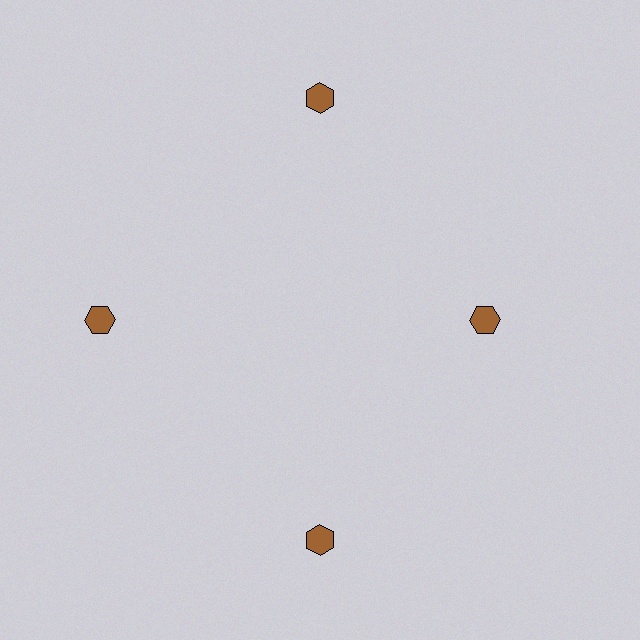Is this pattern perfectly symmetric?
No. The 4 brown hexagons are arranged in a ring, but one element near the 3 o'clock position is pulled inward toward the center, breaking the 4-fold rotational symmetry.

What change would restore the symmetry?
The symmetry would be restored by moving it outward, back onto the ring so that all 4 hexagons sit at equal angles and equal distance from the center.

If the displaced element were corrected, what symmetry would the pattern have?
It would have 4-fold rotational symmetry — the pattern would map onto itself every 90 degrees.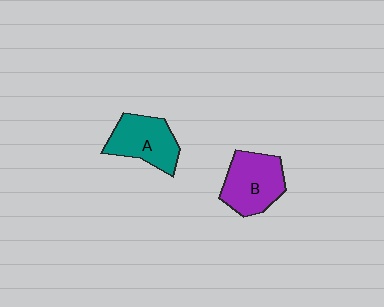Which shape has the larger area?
Shape B (purple).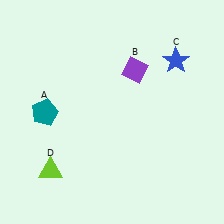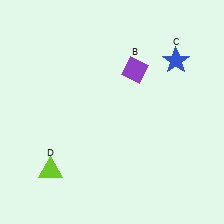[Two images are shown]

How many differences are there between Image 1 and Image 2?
There is 1 difference between the two images.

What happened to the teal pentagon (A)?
The teal pentagon (A) was removed in Image 2. It was in the bottom-left area of Image 1.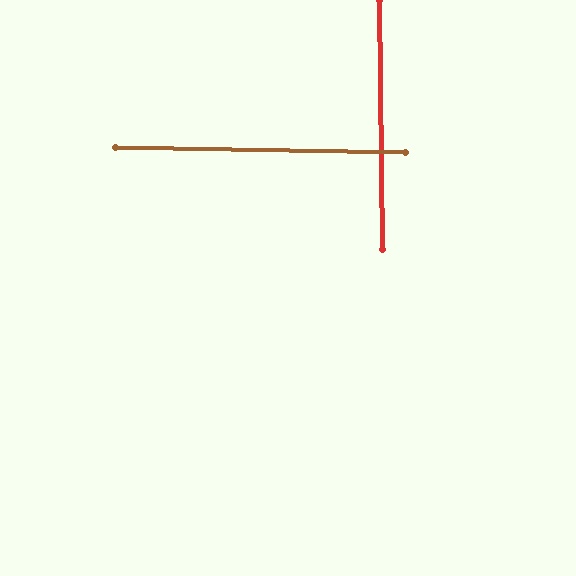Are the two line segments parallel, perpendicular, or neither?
Perpendicular — they meet at approximately 88°.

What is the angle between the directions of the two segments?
Approximately 88 degrees.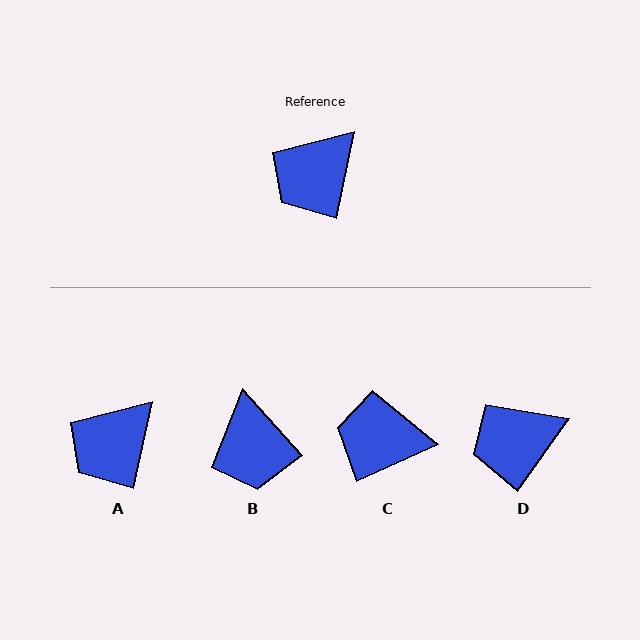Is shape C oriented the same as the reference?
No, it is off by about 53 degrees.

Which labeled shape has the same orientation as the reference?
A.